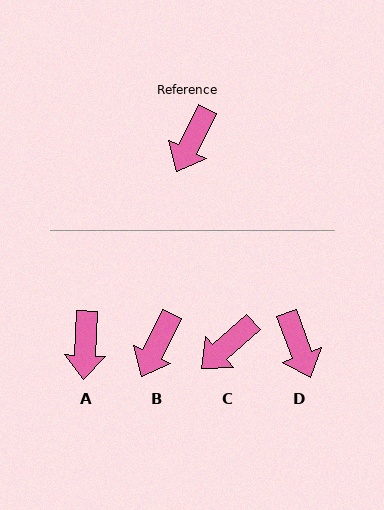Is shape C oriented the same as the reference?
No, it is off by about 22 degrees.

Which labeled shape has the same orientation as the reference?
B.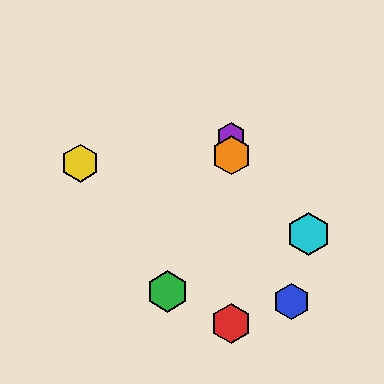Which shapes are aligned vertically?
The red hexagon, the purple hexagon, the orange hexagon are aligned vertically.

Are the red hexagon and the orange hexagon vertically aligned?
Yes, both are at x≈231.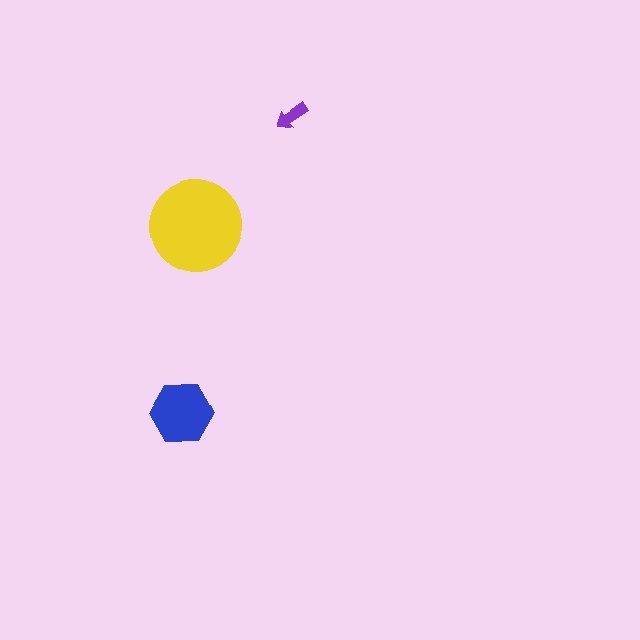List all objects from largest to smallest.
The yellow circle, the blue hexagon, the purple arrow.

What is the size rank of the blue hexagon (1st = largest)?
2nd.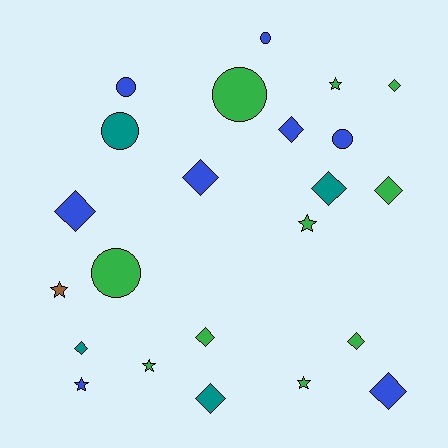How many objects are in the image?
There are 23 objects.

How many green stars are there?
There are 4 green stars.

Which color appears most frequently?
Green, with 10 objects.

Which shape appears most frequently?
Diamond, with 11 objects.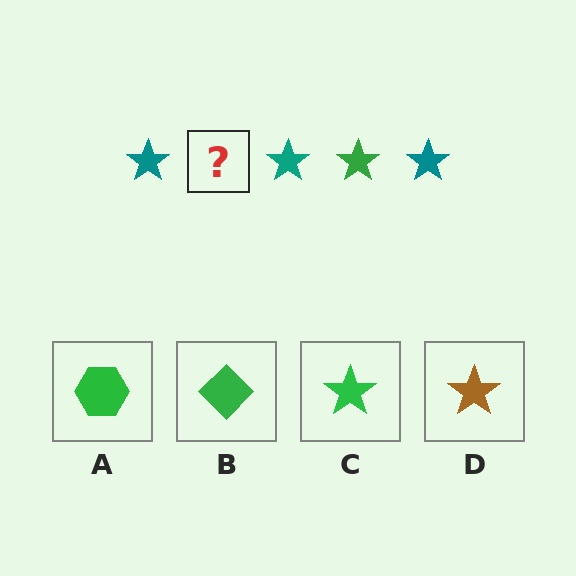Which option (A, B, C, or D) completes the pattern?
C.